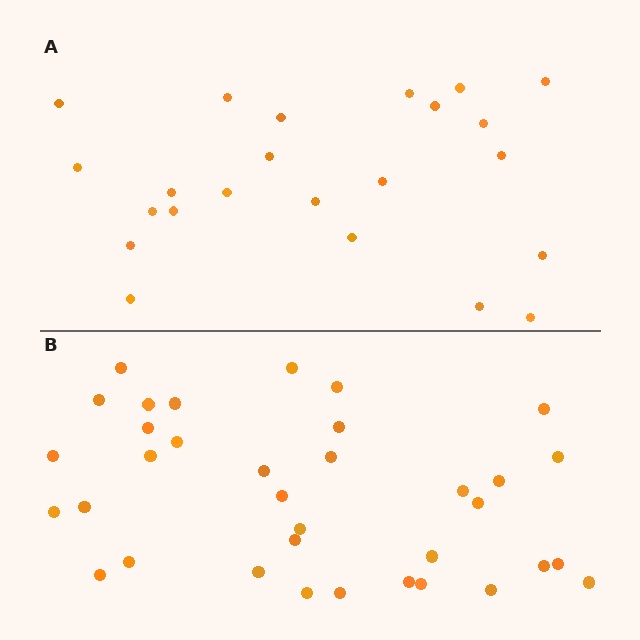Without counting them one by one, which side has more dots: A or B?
Region B (the bottom region) has more dots.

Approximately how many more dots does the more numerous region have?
Region B has roughly 12 or so more dots than region A.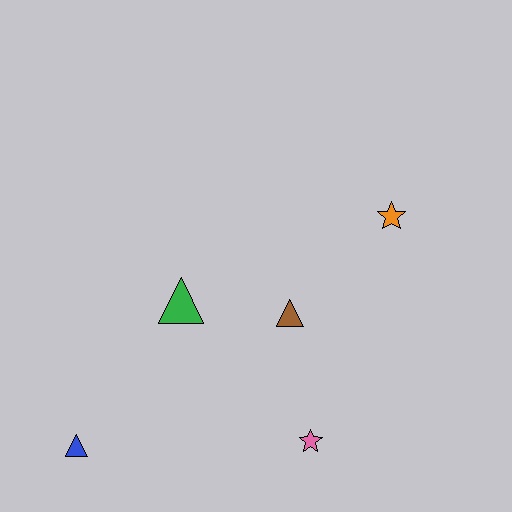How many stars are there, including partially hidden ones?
There are 2 stars.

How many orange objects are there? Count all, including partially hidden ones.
There is 1 orange object.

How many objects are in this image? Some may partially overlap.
There are 5 objects.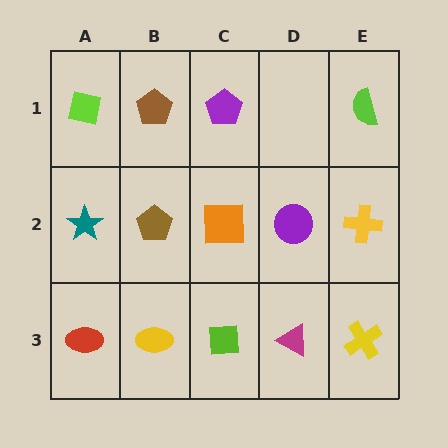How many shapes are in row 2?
5 shapes.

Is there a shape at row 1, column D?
No, that cell is empty.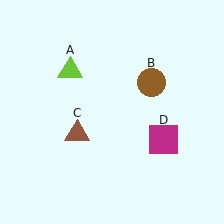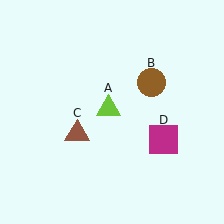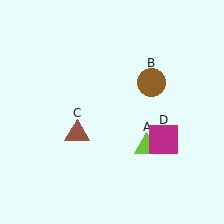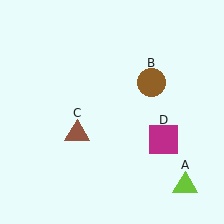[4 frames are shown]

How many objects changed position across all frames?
1 object changed position: lime triangle (object A).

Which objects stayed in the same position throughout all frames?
Brown circle (object B) and brown triangle (object C) and magenta square (object D) remained stationary.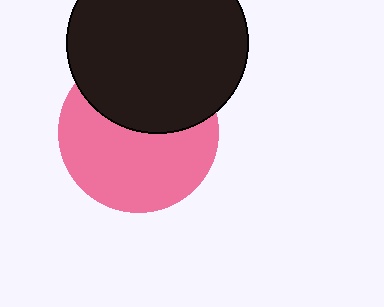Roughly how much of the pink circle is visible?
About half of it is visible (roughly 60%).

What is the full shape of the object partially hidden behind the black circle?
The partially hidden object is a pink circle.